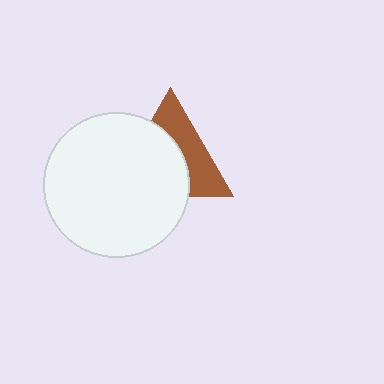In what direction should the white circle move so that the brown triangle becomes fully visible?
The white circle should move toward the lower-left. That is the shortest direction to clear the overlap and leave the brown triangle fully visible.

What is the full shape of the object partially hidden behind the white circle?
The partially hidden object is a brown triangle.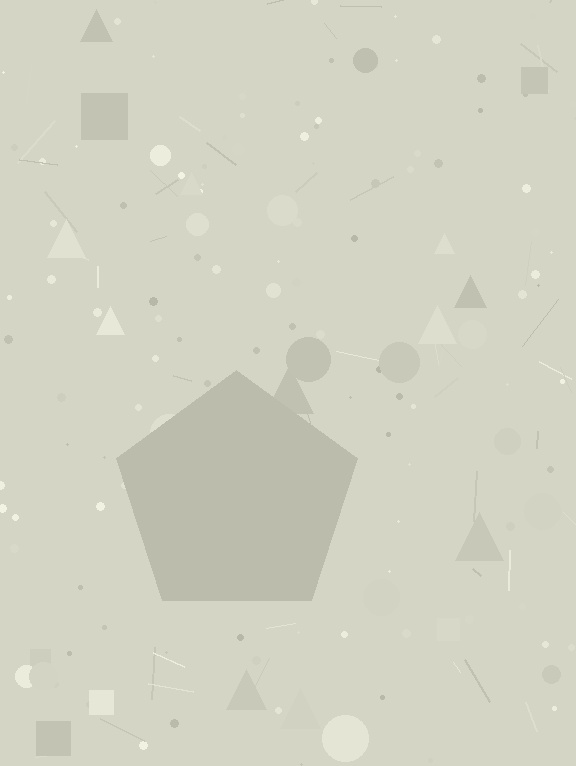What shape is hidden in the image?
A pentagon is hidden in the image.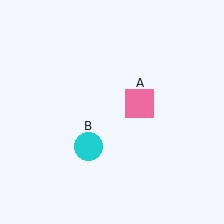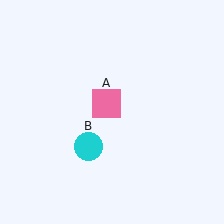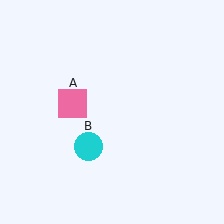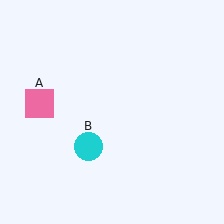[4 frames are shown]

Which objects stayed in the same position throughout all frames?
Cyan circle (object B) remained stationary.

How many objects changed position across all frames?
1 object changed position: pink square (object A).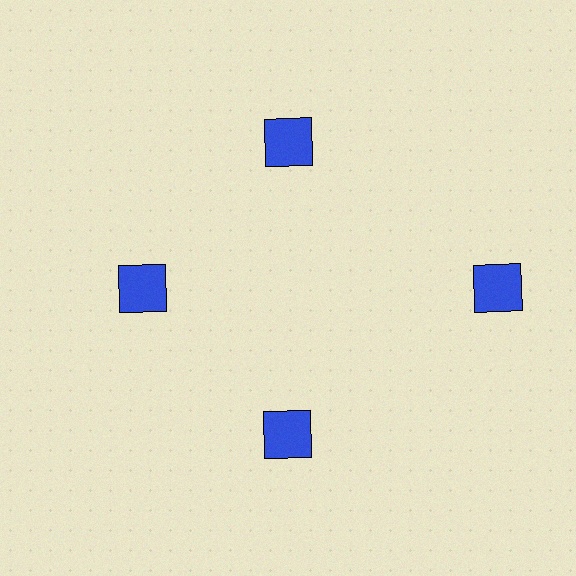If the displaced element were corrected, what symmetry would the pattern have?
It would have 4-fold rotational symmetry — the pattern would map onto itself every 90 degrees.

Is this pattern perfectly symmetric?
No. The 4 blue squares are arranged in a ring, but one element near the 3 o'clock position is pushed outward from the center, breaking the 4-fold rotational symmetry.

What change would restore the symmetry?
The symmetry would be restored by moving it inward, back onto the ring so that all 4 squares sit at equal angles and equal distance from the center.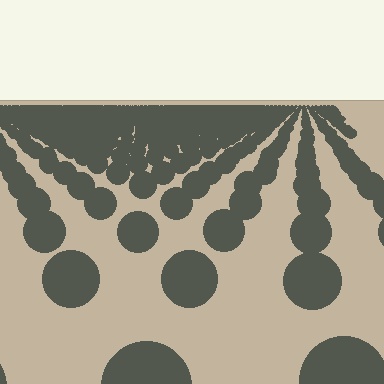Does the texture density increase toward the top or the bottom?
Density increases toward the top.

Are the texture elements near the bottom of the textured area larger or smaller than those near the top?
Larger. Near the bottom, elements are closer to the viewer and appear at a bigger on-screen size.